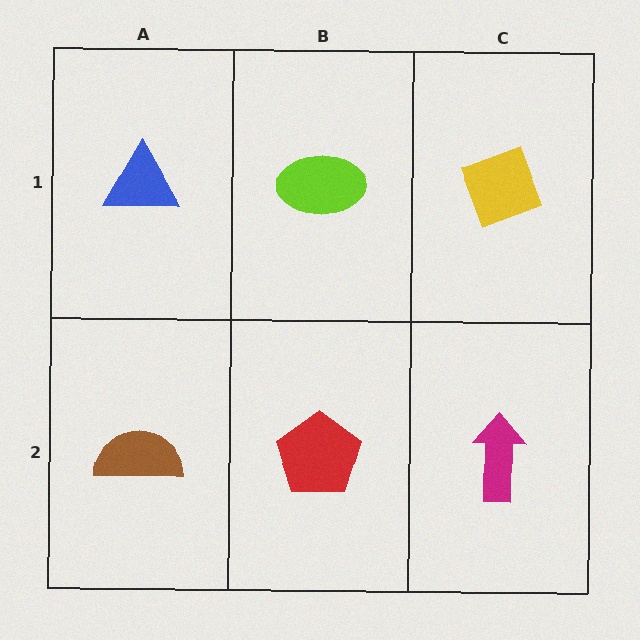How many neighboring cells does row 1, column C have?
2.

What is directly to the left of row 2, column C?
A red pentagon.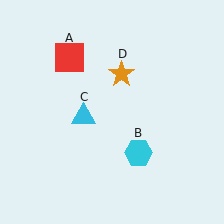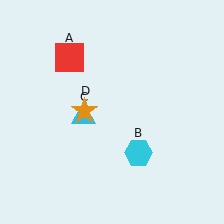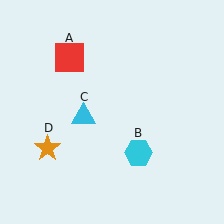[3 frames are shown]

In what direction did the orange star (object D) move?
The orange star (object D) moved down and to the left.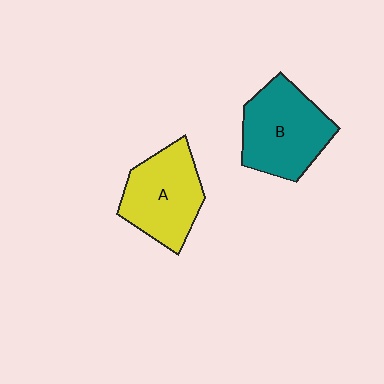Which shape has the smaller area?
Shape A (yellow).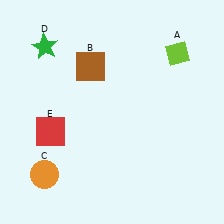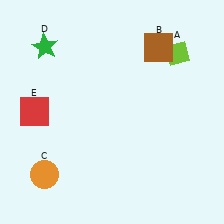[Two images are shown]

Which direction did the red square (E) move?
The red square (E) moved up.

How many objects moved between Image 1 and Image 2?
2 objects moved between the two images.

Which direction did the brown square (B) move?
The brown square (B) moved right.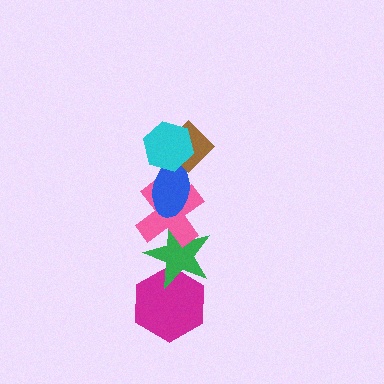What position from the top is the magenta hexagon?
The magenta hexagon is 6th from the top.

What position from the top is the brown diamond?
The brown diamond is 2nd from the top.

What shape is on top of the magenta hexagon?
The green star is on top of the magenta hexagon.